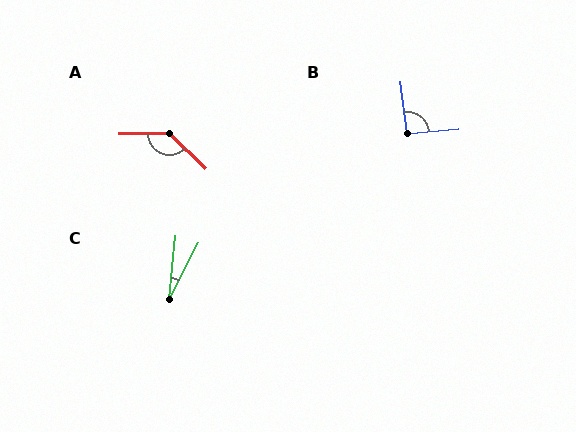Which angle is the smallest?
C, at approximately 22 degrees.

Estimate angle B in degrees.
Approximately 92 degrees.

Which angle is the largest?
A, at approximately 135 degrees.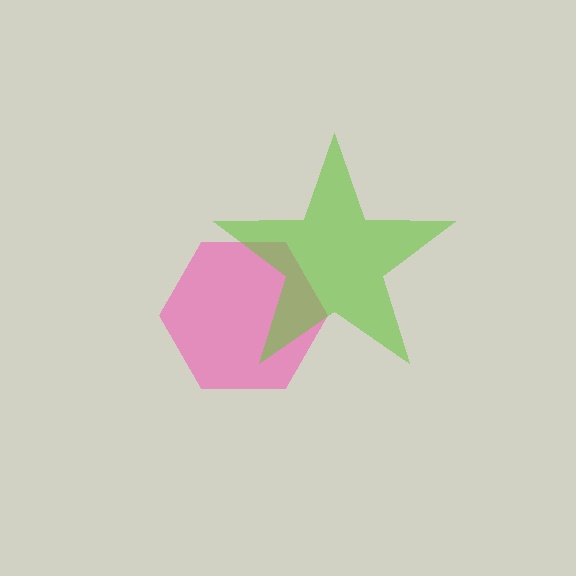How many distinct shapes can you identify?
There are 2 distinct shapes: a pink hexagon, a lime star.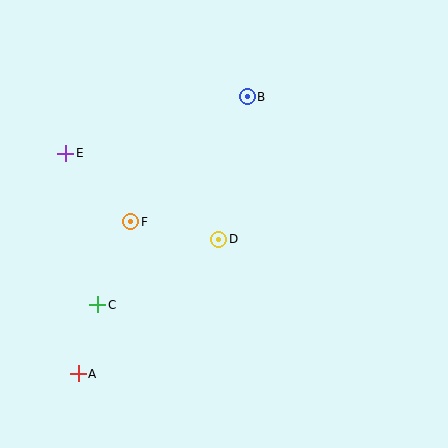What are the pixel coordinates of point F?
Point F is at (131, 222).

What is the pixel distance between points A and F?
The distance between A and F is 161 pixels.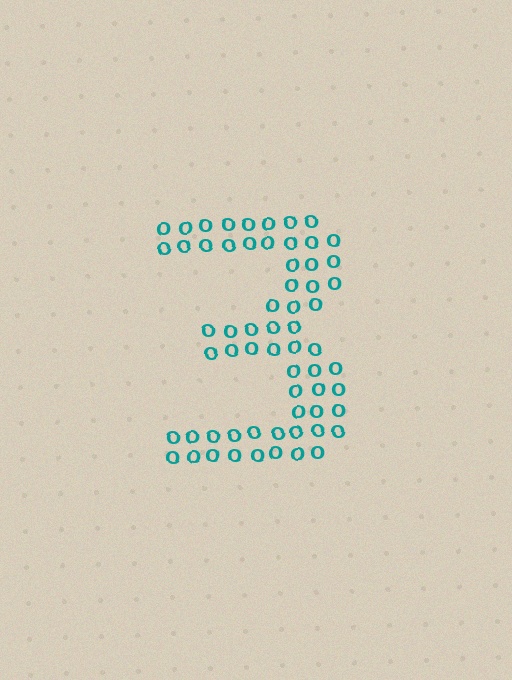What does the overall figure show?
The overall figure shows the digit 3.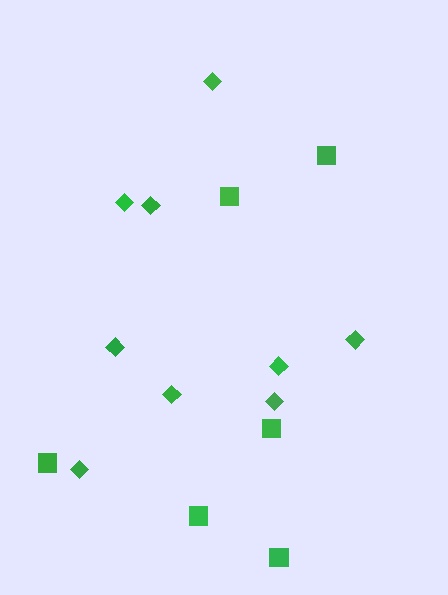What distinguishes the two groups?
There are 2 groups: one group of squares (6) and one group of diamonds (9).